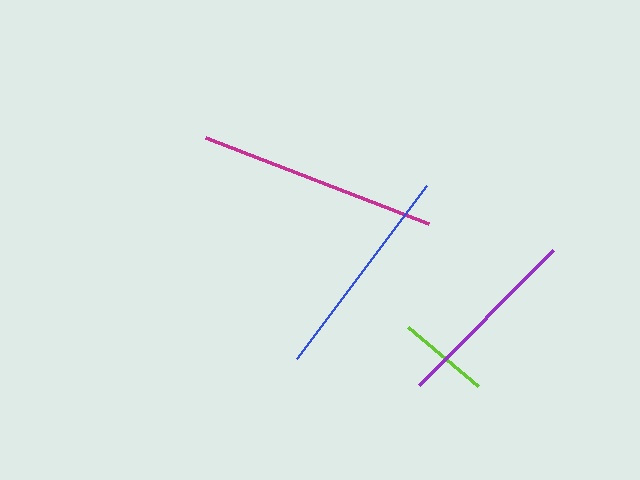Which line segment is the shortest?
The lime line is the shortest at approximately 92 pixels.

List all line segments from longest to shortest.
From longest to shortest: magenta, blue, purple, lime.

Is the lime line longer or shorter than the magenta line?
The magenta line is longer than the lime line.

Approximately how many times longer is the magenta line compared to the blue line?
The magenta line is approximately 1.1 times the length of the blue line.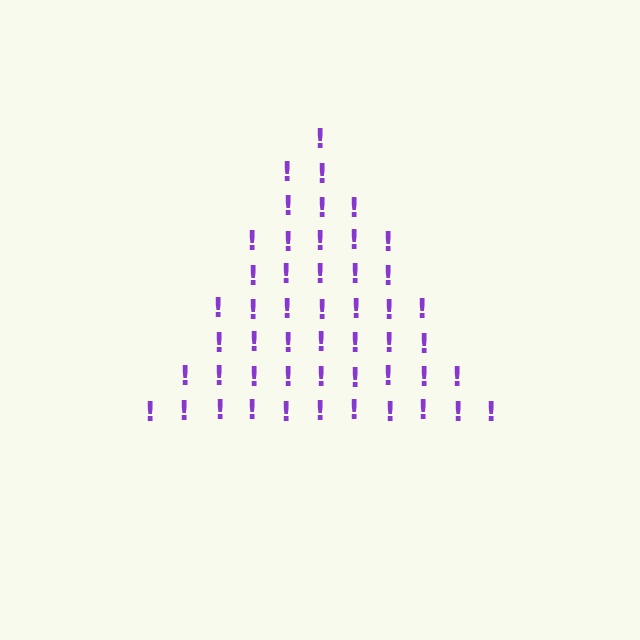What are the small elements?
The small elements are exclamation marks.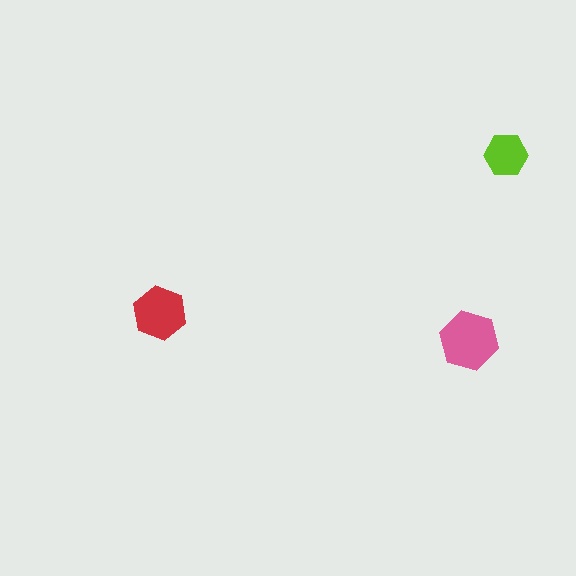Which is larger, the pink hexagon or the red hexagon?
The pink one.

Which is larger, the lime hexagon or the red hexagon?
The red one.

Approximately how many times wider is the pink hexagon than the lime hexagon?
About 1.5 times wider.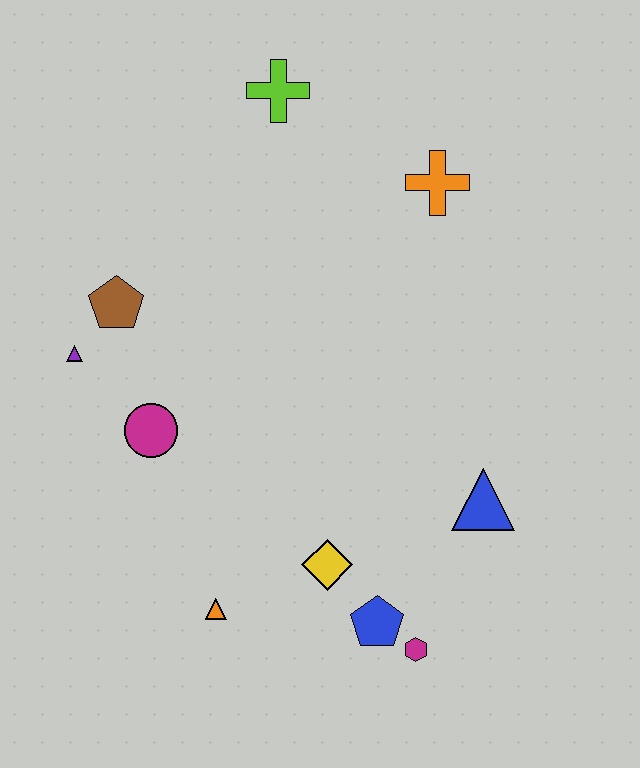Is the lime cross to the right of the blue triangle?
No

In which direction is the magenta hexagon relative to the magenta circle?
The magenta hexagon is to the right of the magenta circle.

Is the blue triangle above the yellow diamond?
Yes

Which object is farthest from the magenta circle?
The orange cross is farthest from the magenta circle.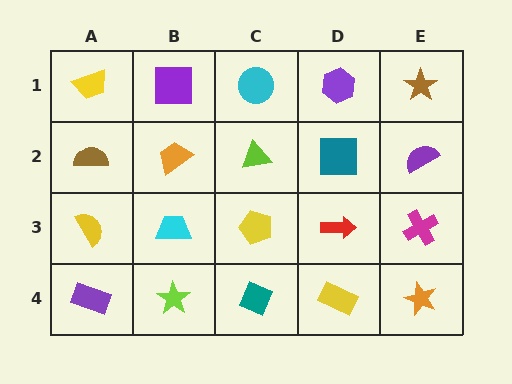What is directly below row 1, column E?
A purple semicircle.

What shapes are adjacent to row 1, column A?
A brown semicircle (row 2, column A), a purple square (row 1, column B).